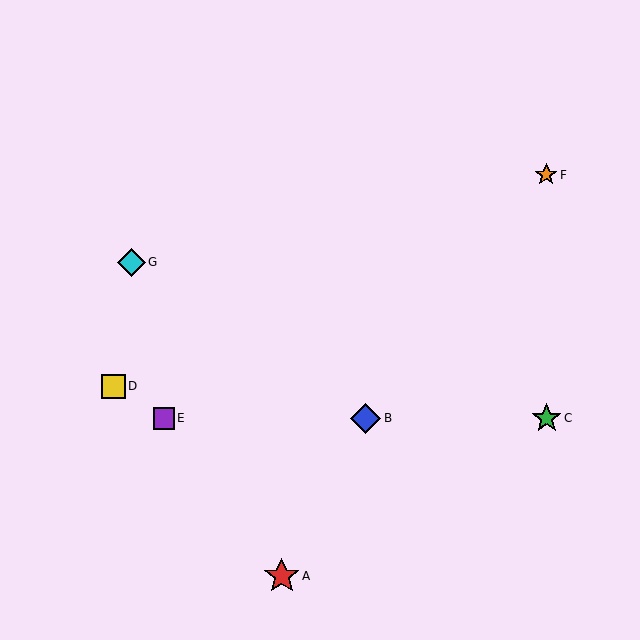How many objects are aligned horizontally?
3 objects (B, C, E) are aligned horizontally.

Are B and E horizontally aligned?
Yes, both are at y≈418.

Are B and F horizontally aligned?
No, B is at y≈418 and F is at y≈175.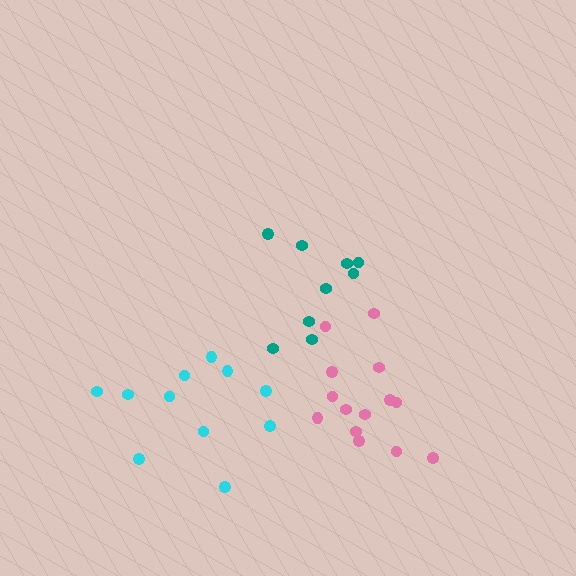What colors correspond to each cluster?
The clusters are colored: cyan, teal, pink.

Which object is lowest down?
The pink cluster is bottommost.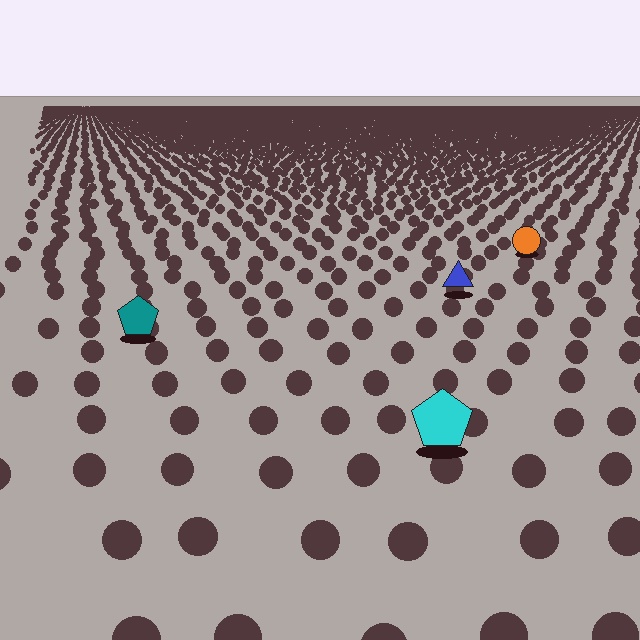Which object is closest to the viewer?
The cyan pentagon is closest. The texture marks near it are larger and more spread out.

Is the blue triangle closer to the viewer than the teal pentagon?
No. The teal pentagon is closer — you can tell from the texture gradient: the ground texture is coarser near it.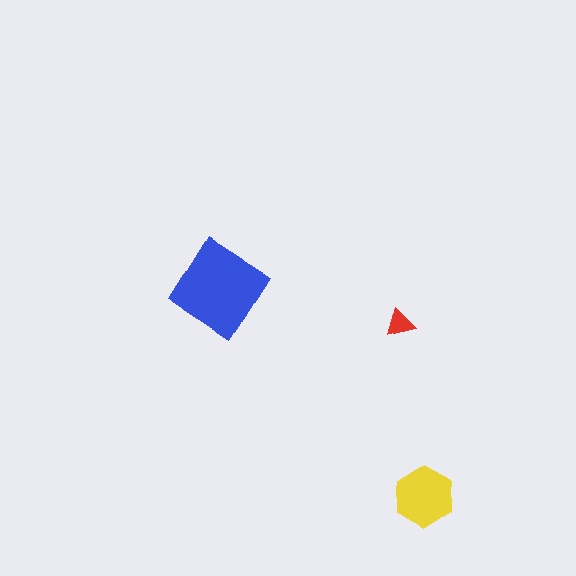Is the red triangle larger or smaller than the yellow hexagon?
Smaller.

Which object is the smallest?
The red triangle.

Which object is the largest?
The blue diamond.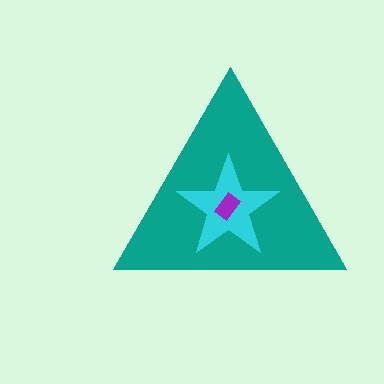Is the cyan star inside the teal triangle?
Yes.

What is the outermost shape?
The teal triangle.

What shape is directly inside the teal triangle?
The cyan star.